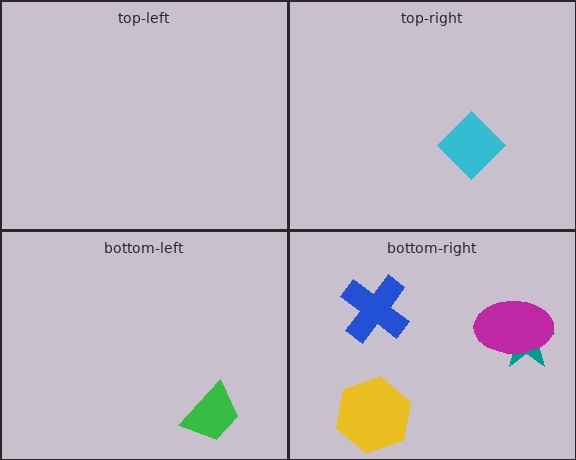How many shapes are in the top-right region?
1.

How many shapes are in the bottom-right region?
4.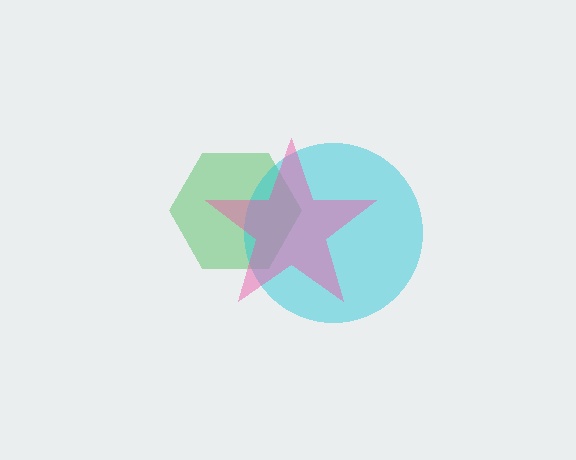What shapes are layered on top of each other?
The layered shapes are: a green hexagon, a cyan circle, a pink star.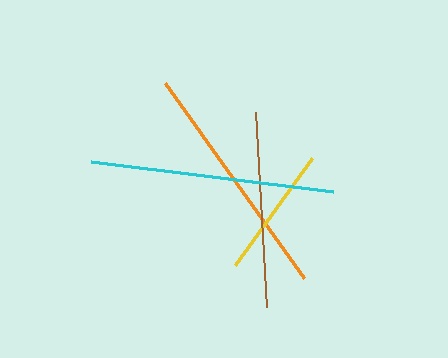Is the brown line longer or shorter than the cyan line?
The cyan line is longer than the brown line.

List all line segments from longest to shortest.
From longest to shortest: cyan, orange, brown, yellow.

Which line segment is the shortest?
The yellow line is the shortest at approximately 132 pixels.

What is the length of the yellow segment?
The yellow segment is approximately 132 pixels long.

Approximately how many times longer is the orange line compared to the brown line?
The orange line is approximately 1.2 times the length of the brown line.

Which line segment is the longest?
The cyan line is the longest at approximately 243 pixels.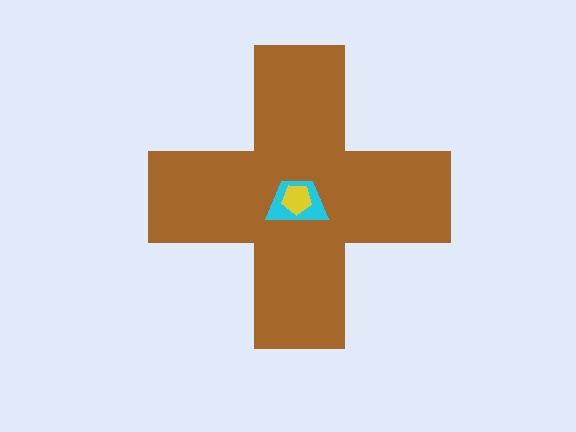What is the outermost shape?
The brown cross.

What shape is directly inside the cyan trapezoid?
The yellow pentagon.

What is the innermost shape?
The yellow pentagon.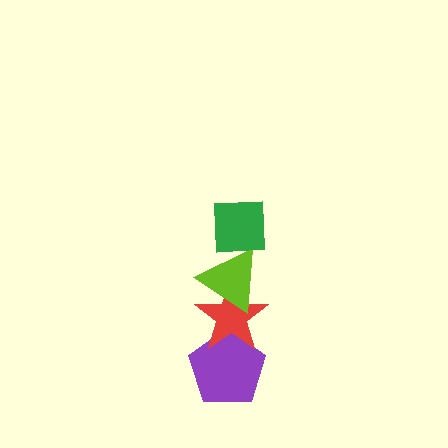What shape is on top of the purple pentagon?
The red star is on top of the purple pentagon.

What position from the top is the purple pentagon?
The purple pentagon is 4th from the top.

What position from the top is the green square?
The green square is 1st from the top.